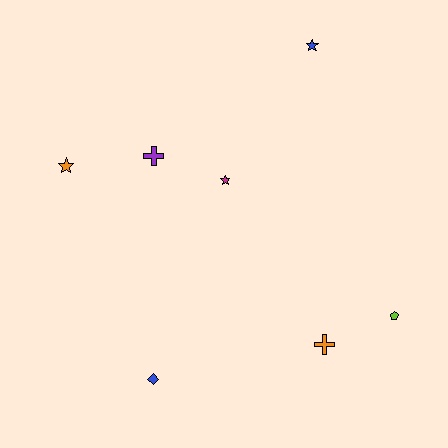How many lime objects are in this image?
There is 1 lime object.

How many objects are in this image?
There are 7 objects.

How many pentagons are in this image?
There is 1 pentagon.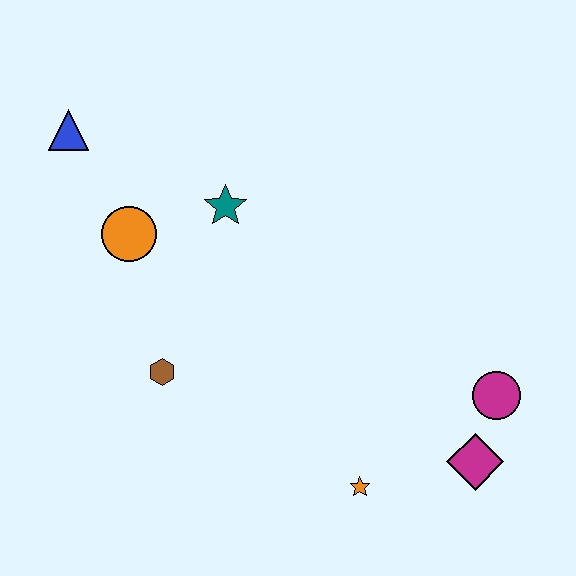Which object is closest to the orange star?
The magenta diamond is closest to the orange star.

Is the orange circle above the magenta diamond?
Yes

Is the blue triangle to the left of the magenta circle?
Yes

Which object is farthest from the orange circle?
The magenta diamond is farthest from the orange circle.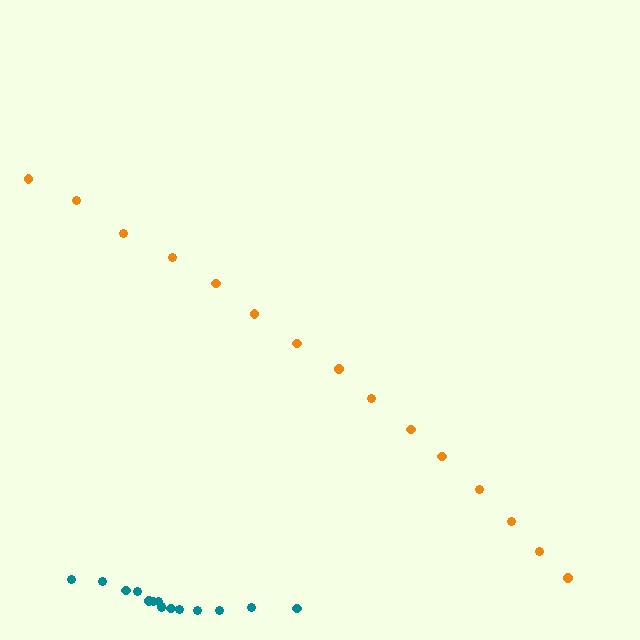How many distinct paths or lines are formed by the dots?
There are 2 distinct paths.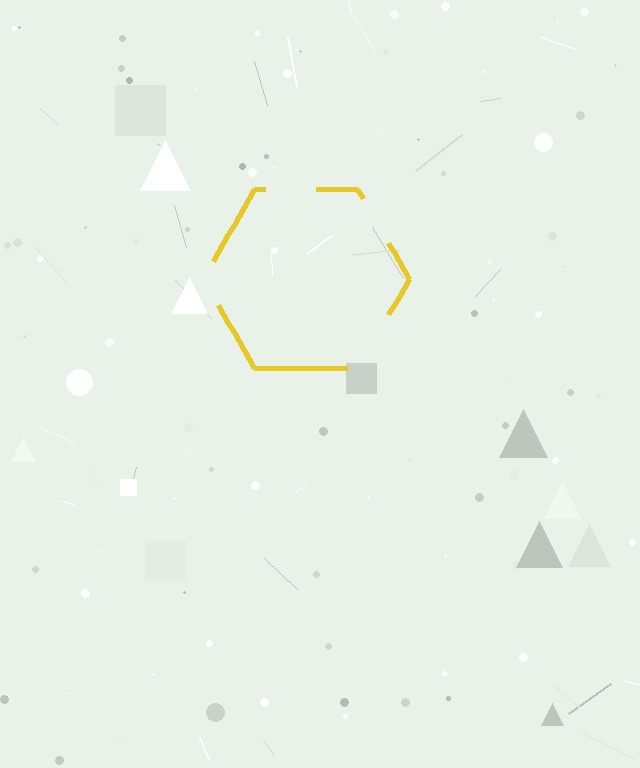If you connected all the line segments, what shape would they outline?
They would outline a hexagon.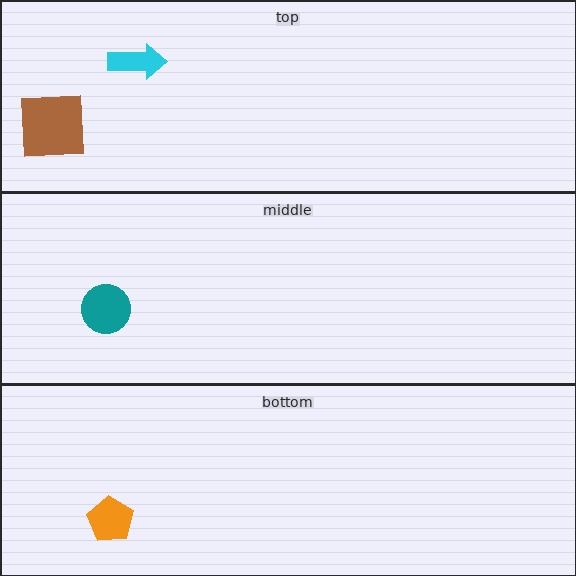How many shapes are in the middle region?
1.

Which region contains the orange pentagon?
The bottom region.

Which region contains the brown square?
The top region.